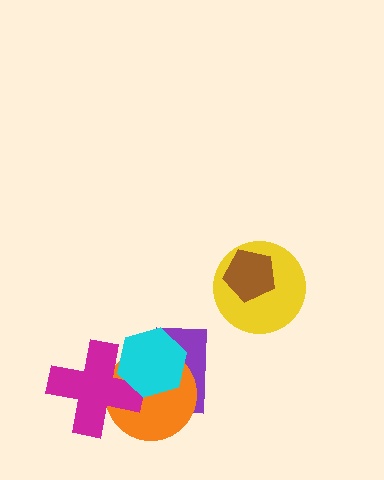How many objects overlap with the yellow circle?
1 object overlaps with the yellow circle.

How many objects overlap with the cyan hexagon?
3 objects overlap with the cyan hexagon.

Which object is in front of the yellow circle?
The brown pentagon is in front of the yellow circle.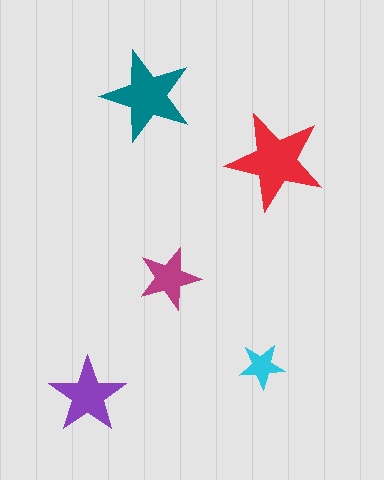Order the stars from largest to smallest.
the red one, the teal one, the purple one, the magenta one, the cyan one.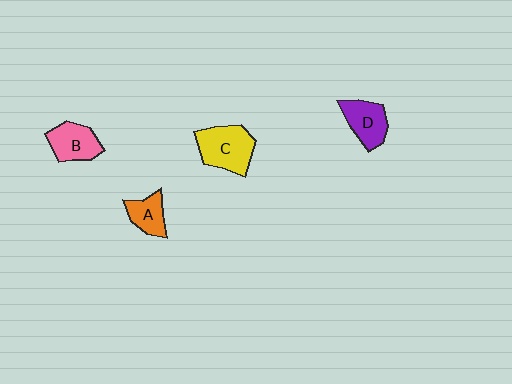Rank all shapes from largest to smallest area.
From largest to smallest: C (yellow), D (purple), B (pink), A (orange).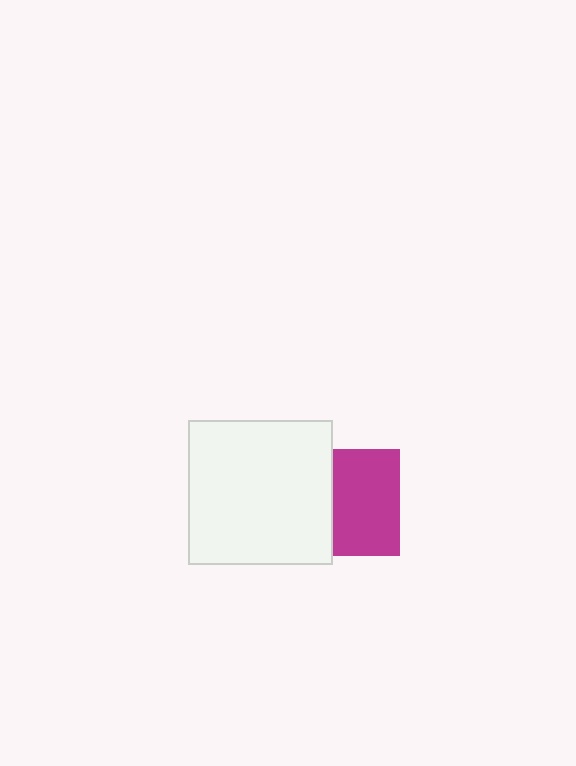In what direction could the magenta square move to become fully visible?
The magenta square could move right. That would shift it out from behind the white square entirely.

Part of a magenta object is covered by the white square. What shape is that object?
It is a square.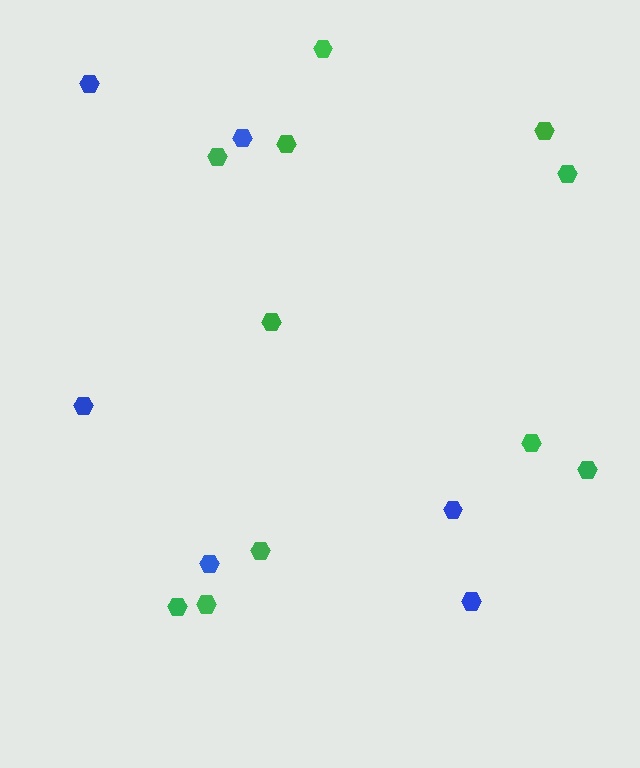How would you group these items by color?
There are 2 groups: one group of green hexagons (11) and one group of blue hexagons (6).